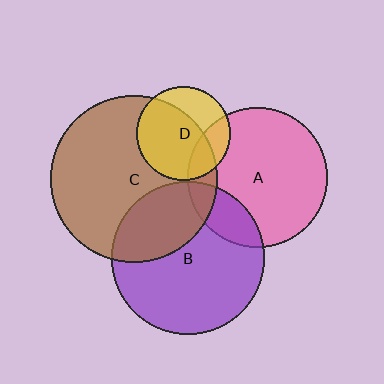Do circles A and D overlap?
Yes.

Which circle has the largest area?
Circle C (brown).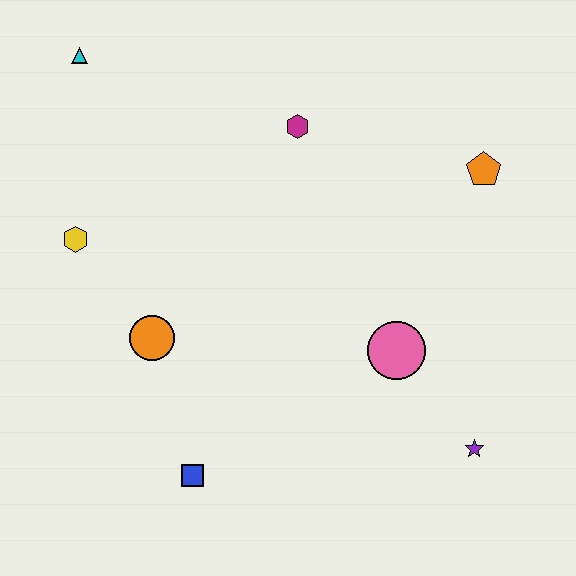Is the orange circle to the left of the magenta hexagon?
Yes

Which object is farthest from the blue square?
The cyan triangle is farthest from the blue square.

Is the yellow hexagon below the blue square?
No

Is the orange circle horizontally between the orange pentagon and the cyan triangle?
Yes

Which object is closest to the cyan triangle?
The yellow hexagon is closest to the cyan triangle.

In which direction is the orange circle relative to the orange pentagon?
The orange circle is to the left of the orange pentagon.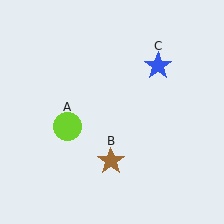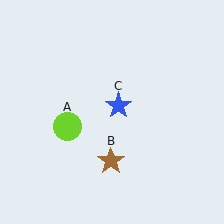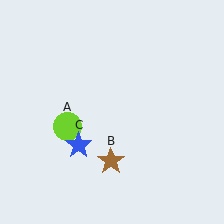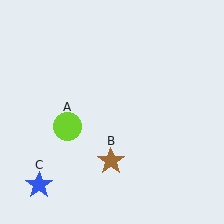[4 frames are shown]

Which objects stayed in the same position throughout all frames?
Lime circle (object A) and brown star (object B) remained stationary.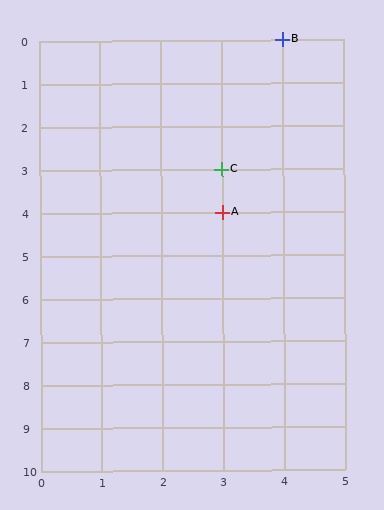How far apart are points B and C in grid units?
Points B and C are 1 column and 3 rows apart (about 3.2 grid units diagonally).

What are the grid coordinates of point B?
Point B is at grid coordinates (4, 0).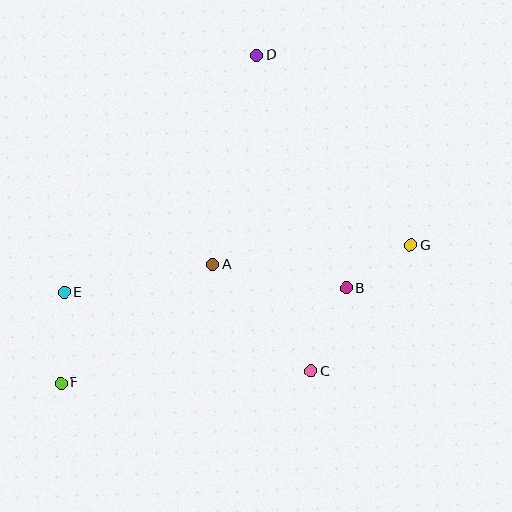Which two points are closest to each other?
Points B and G are closest to each other.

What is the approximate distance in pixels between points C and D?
The distance between C and D is approximately 320 pixels.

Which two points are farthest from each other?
Points D and F are farthest from each other.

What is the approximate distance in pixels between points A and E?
The distance between A and E is approximately 151 pixels.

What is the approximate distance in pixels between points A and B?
The distance between A and B is approximately 136 pixels.